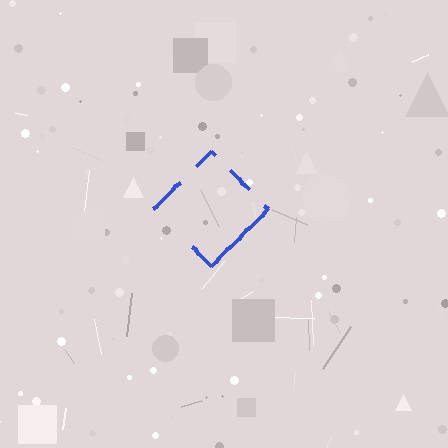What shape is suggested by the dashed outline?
The dashed outline suggests a diamond.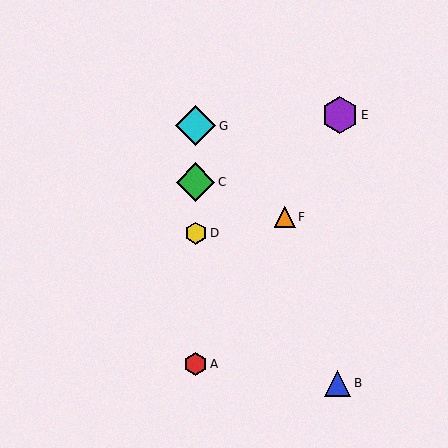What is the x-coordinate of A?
Object A is at x≈196.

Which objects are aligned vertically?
Objects A, C, D, G are aligned vertically.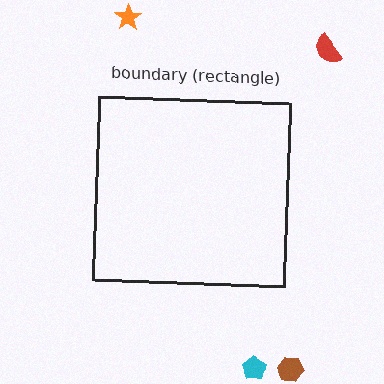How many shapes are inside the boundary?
0 inside, 4 outside.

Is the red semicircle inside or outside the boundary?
Outside.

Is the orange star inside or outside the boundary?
Outside.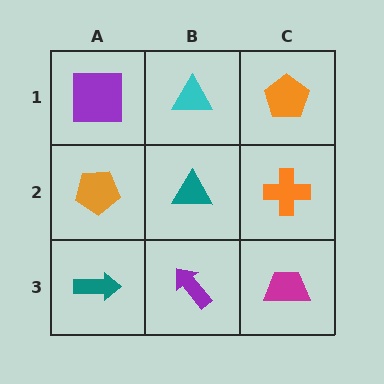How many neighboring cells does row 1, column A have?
2.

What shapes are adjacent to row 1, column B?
A teal triangle (row 2, column B), a purple square (row 1, column A), an orange pentagon (row 1, column C).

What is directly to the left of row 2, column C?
A teal triangle.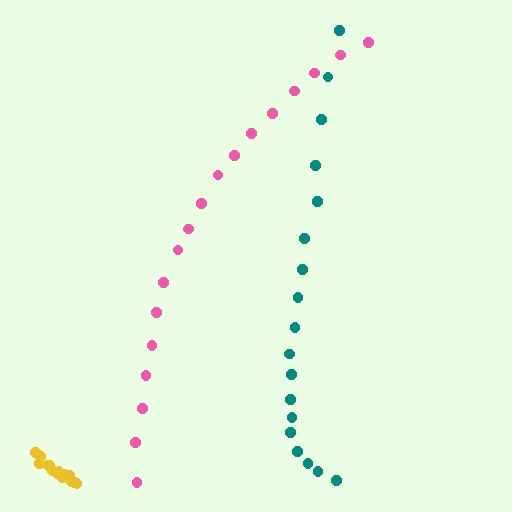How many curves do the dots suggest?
There are 3 distinct paths.